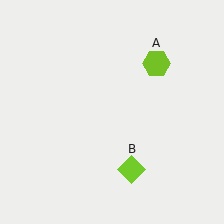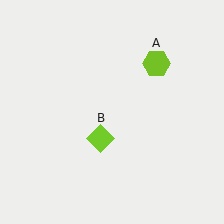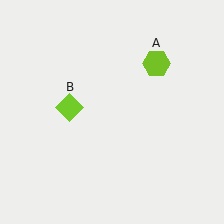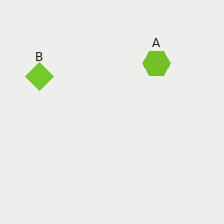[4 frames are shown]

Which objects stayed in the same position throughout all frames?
Lime hexagon (object A) remained stationary.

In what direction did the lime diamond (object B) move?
The lime diamond (object B) moved up and to the left.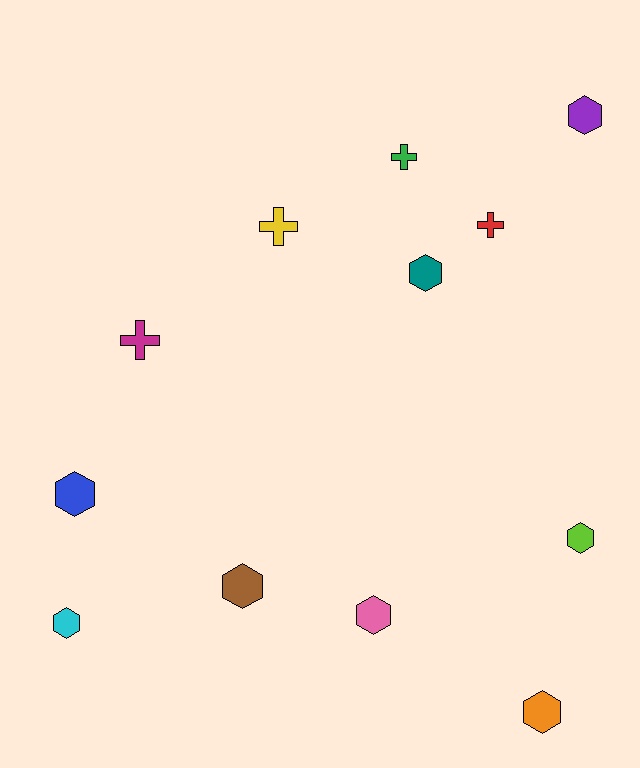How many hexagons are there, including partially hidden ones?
There are 8 hexagons.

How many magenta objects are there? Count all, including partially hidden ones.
There is 1 magenta object.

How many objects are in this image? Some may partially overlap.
There are 12 objects.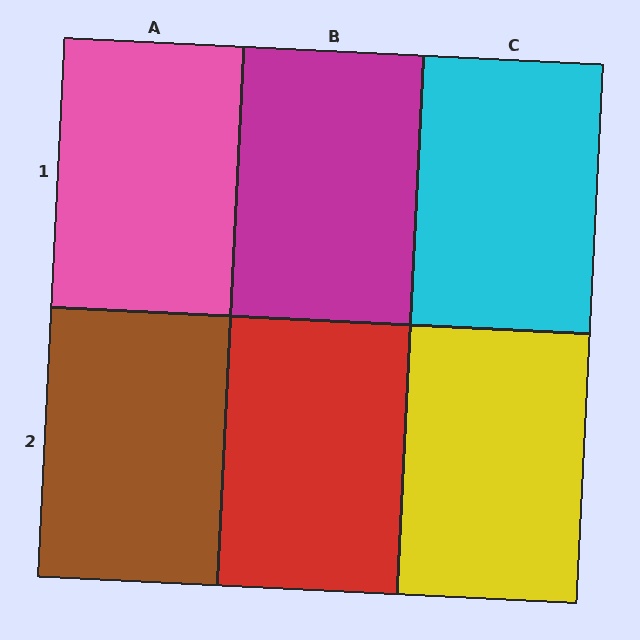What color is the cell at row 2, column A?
Brown.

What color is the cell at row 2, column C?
Yellow.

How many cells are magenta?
1 cell is magenta.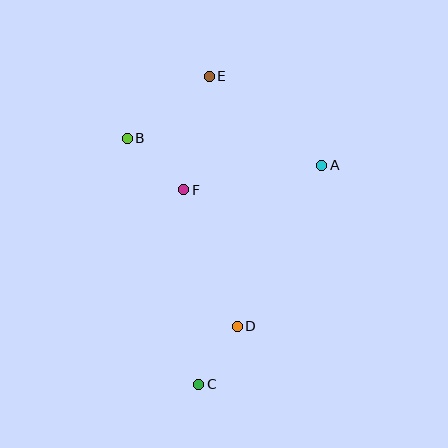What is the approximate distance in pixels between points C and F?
The distance between C and F is approximately 195 pixels.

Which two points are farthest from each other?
Points C and E are farthest from each other.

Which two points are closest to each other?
Points C and D are closest to each other.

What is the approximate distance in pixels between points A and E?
The distance between A and E is approximately 144 pixels.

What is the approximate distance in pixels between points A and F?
The distance between A and F is approximately 141 pixels.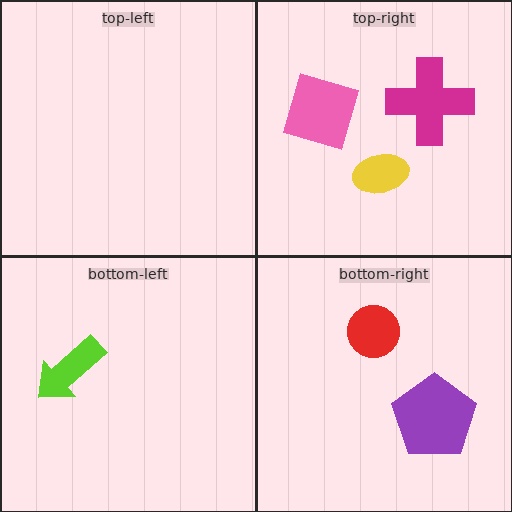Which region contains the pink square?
The top-right region.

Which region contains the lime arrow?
The bottom-left region.